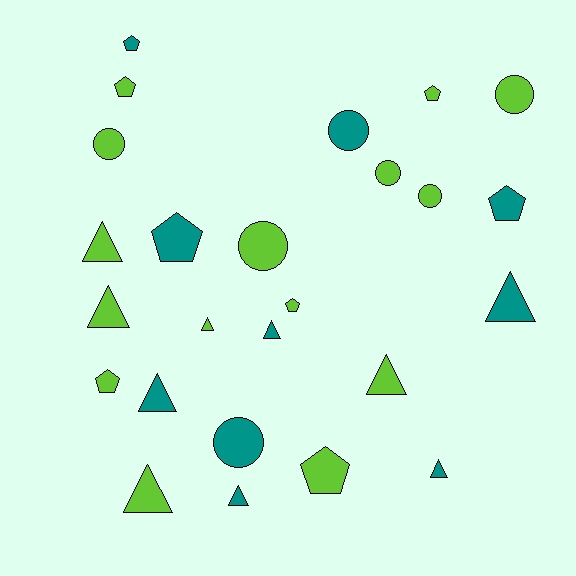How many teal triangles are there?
There are 5 teal triangles.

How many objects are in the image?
There are 25 objects.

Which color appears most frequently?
Lime, with 15 objects.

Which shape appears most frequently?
Triangle, with 10 objects.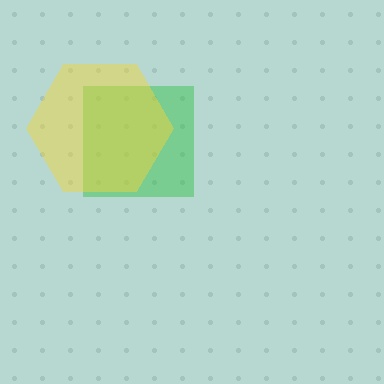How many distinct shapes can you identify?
There are 2 distinct shapes: a green square, a yellow hexagon.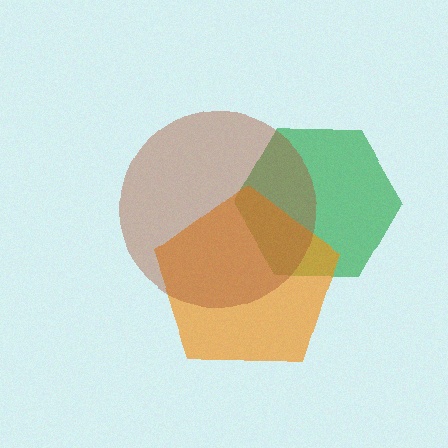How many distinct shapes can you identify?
There are 3 distinct shapes: a green hexagon, an orange pentagon, a brown circle.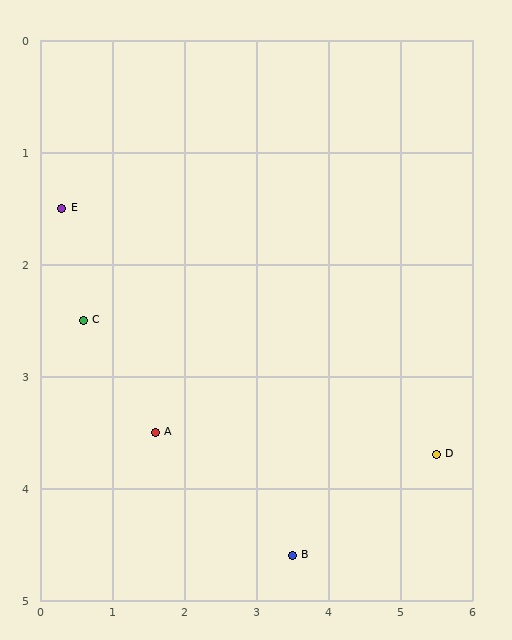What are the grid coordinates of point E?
Point E is at approximately (0.3, 1.5).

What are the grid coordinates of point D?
Point D is at approximately (5.5, 3.7).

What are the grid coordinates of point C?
Point C is at approximately (0.6, 2.5).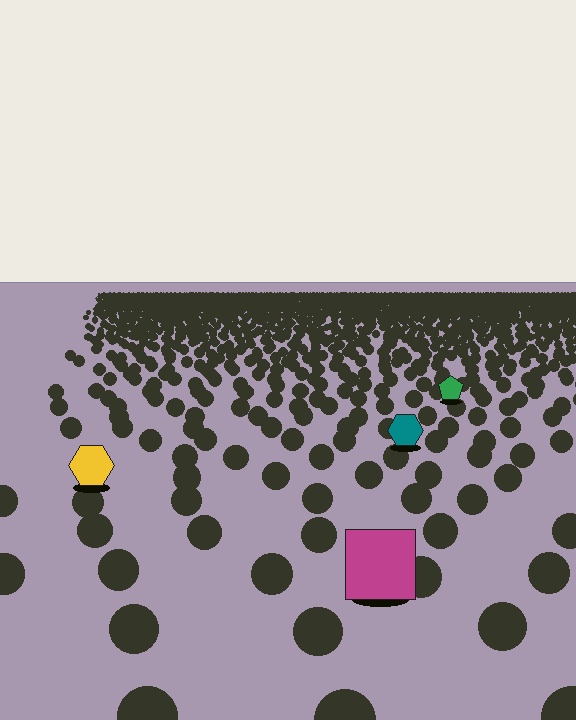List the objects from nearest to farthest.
From nearest to farthest: the magenta square, the yellow hexagon, the teal hexagon, the green pentagon.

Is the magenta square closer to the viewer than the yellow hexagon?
Yes. The magenta square is closer — you can tell from the texture gradient: the ground texture is coarser near it.